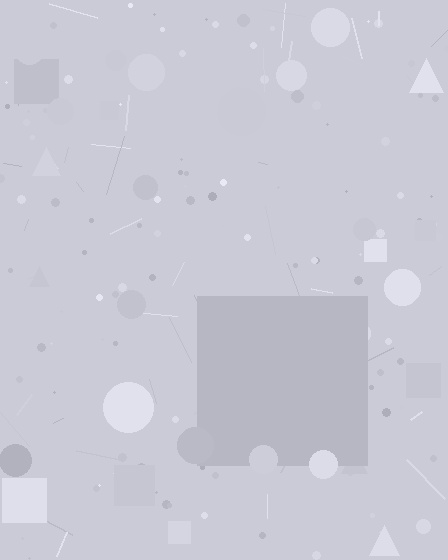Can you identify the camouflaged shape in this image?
The camouflaged shape is a square.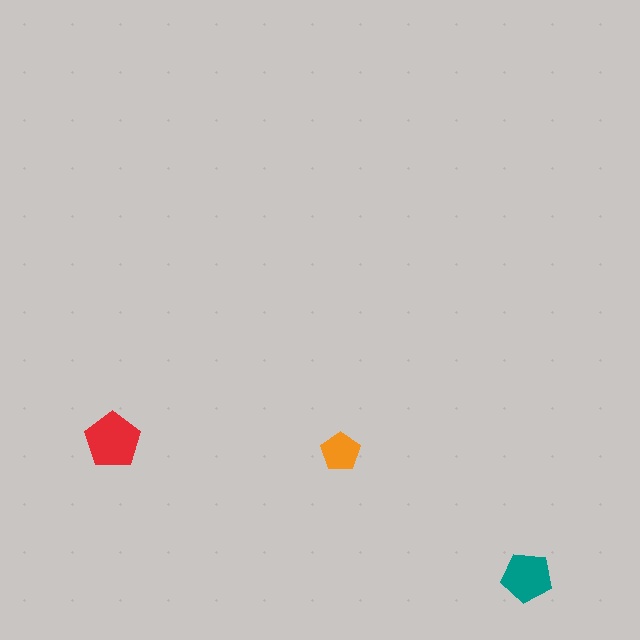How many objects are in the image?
There are 3 objects in the image.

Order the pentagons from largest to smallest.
the red one, the teal one, the orange one.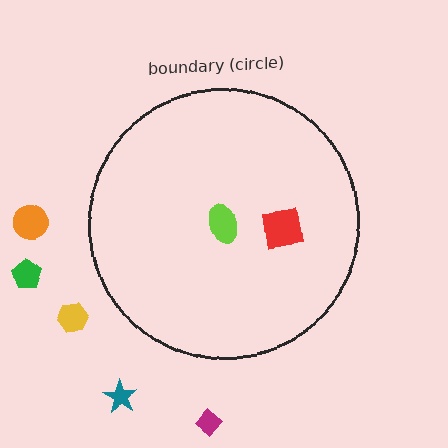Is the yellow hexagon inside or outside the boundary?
Outside.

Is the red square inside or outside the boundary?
Inside.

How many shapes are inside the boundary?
2 inside, 5 outside.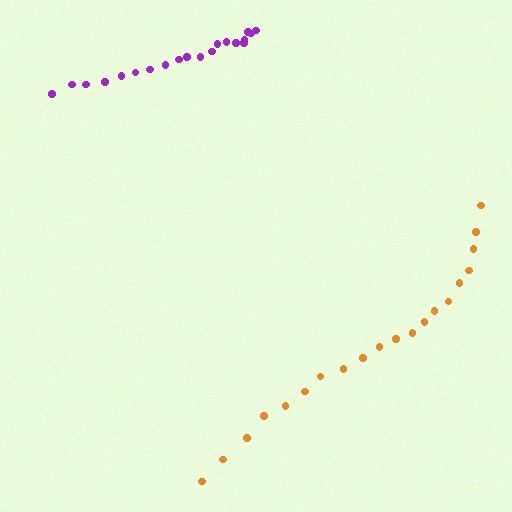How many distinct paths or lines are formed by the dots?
There are 2 distinct paths.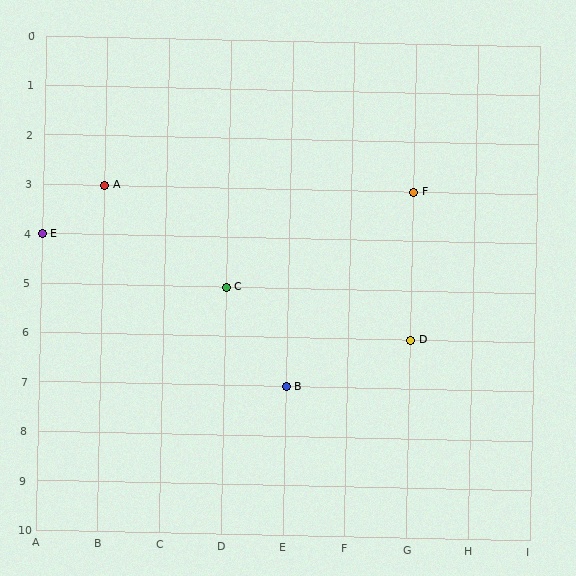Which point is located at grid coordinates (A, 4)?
Point E is at (A, 4).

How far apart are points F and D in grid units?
Points F and D are 3 rows apart.